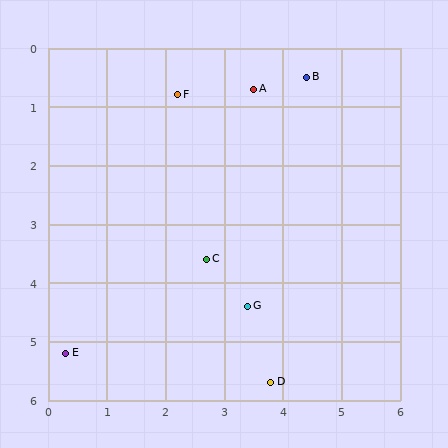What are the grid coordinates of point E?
Point E is at approximately (0.3, 5.2).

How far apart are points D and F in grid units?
Points D and F are about 5.2 grid units apart.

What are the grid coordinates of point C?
Point C is at approximately (2.7, 3.6).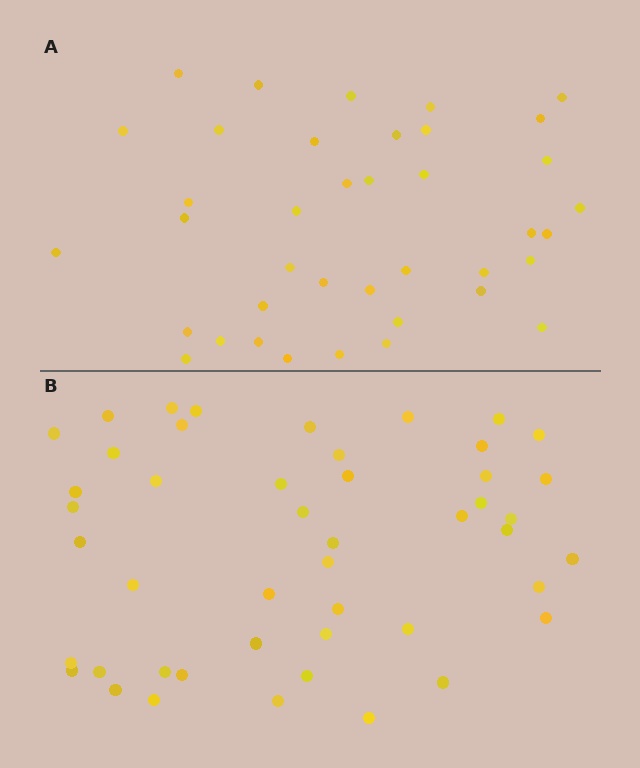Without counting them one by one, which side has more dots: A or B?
Region B (the bottom region) has more dots.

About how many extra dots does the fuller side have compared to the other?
Region B has roughly 8 or so more dots than region A.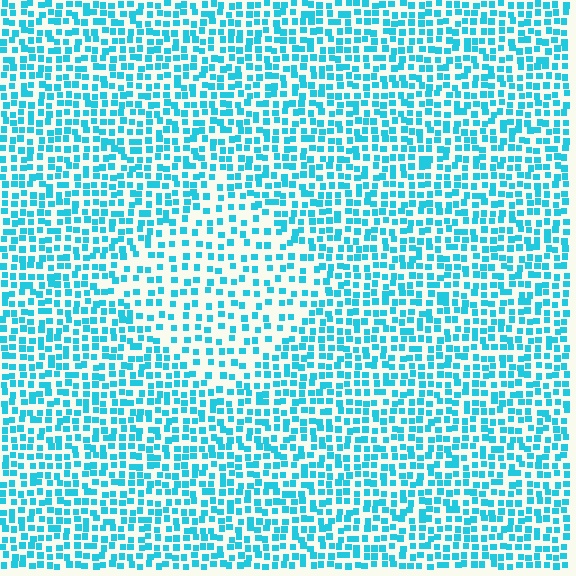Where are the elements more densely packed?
The elements are more densely packed outside the diamond boundary.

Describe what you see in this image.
The image contains small cyan elements arranged at two different densities. A diamond-shaped region is visible where the elements are less densely packed than the surrounding area.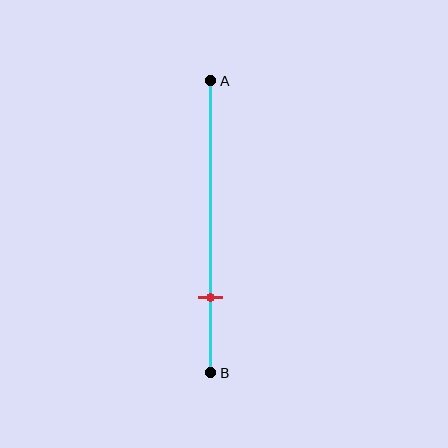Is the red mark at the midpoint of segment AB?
No, the mark is at about 75% from A, not at the 50% midpoint.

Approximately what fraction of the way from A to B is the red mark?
The red mark is approximately 75% of the way from A to B.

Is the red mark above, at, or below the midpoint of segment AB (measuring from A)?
The red mark is below the midpoint of segment AB.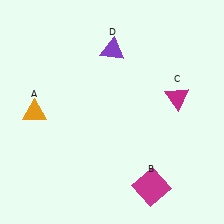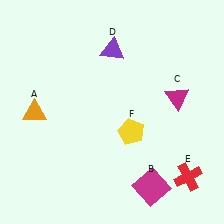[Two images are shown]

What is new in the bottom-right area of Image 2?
A red cross (E) was added in the bottom-right area of Image 2.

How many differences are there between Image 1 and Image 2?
There are 2 differences between the two images.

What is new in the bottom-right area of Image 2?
A yellow pentagon (F) was added in the bottom-right area of Image 2.